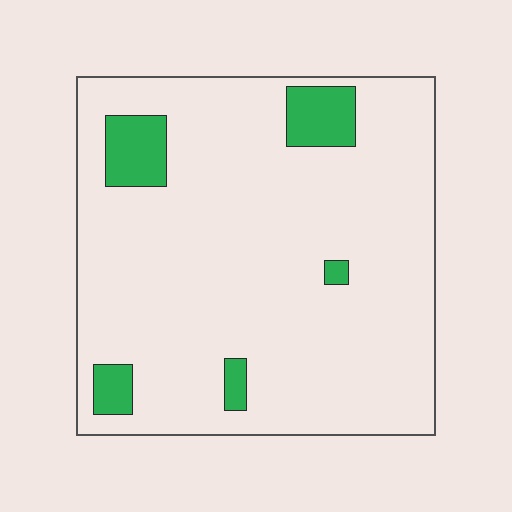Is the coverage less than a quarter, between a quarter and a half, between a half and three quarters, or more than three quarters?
Less than a quarter.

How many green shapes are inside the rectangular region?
5.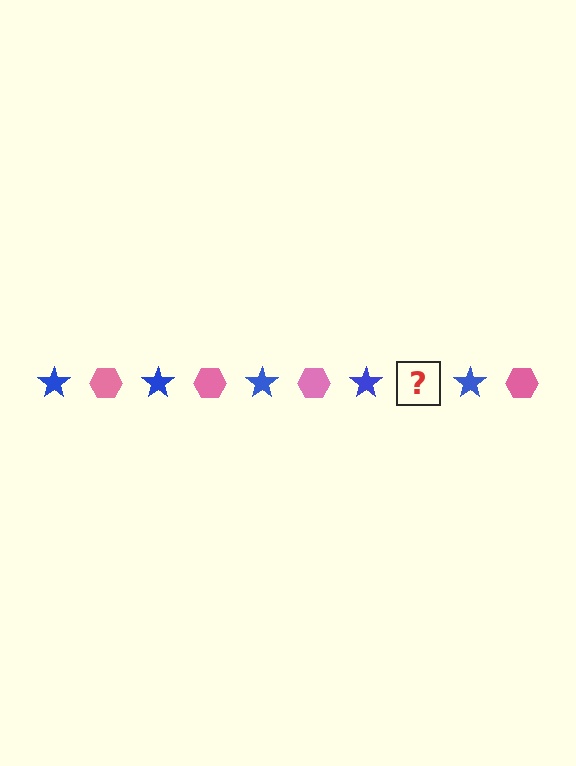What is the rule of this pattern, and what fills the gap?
The rule is that the pattern alternates between blue star and pink hexagon. The gap should be filled with a pink hexagon.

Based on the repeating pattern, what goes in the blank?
The blank should be a pink hexagon.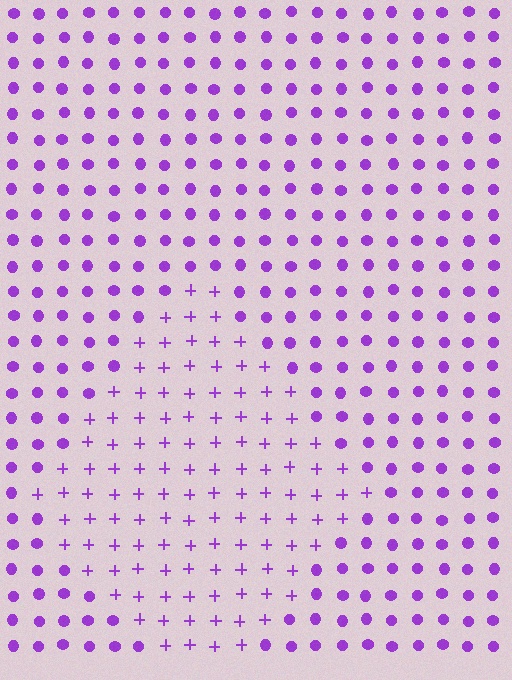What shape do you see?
I see a diamond.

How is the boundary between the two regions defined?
The boundary is defined by a change in element shape: plus signs inside vs. circles outside. All elements share the same color and spacing.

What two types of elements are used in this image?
The image uses plus signs inside the diamond region and circles outside it.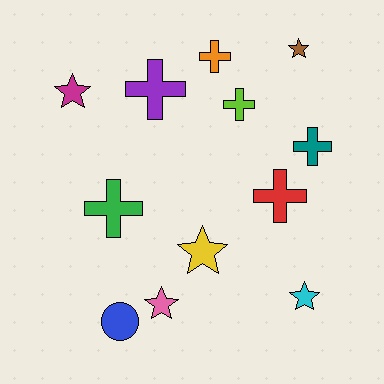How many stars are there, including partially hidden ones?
There are 5 stars.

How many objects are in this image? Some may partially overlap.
There are 12 objects.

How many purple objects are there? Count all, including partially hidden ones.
There is 1 purple object.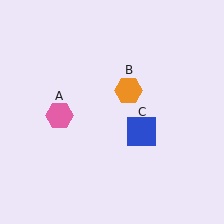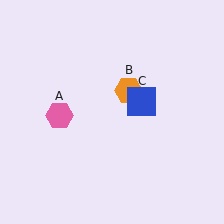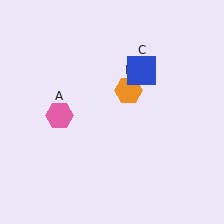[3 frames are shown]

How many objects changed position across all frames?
1 object changed position: blue square (object C).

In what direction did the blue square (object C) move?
The blue square (object C) moved up.